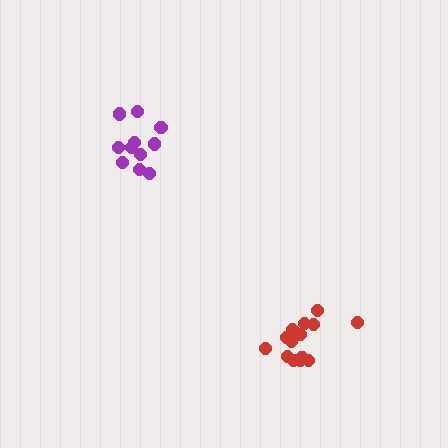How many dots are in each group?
Group 1: 11 dots, Group 2: 14 dots (25 total).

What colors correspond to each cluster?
The clusters are colored: purple, red.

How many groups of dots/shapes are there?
There are 2 groups.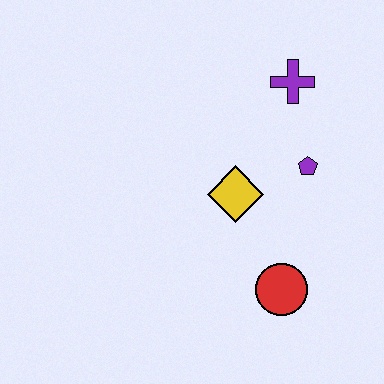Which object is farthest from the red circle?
The purple cross is farthest from the red circle.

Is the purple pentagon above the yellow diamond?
Yes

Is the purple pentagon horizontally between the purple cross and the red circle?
No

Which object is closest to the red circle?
The yellow diamond is closest to the red circle.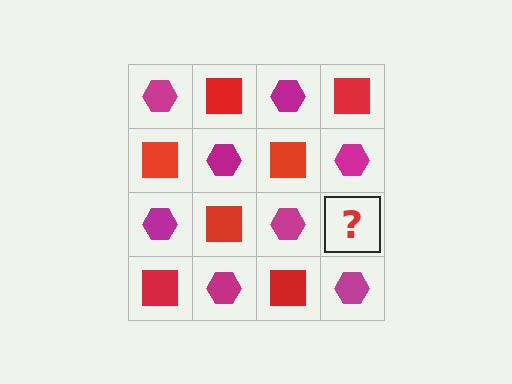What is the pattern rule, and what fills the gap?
The rule is that it alternates magenta hexagon and red square in a checkerboard pattern. The gap should be filled with a red square.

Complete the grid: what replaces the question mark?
The question mark should be replaced with a red square.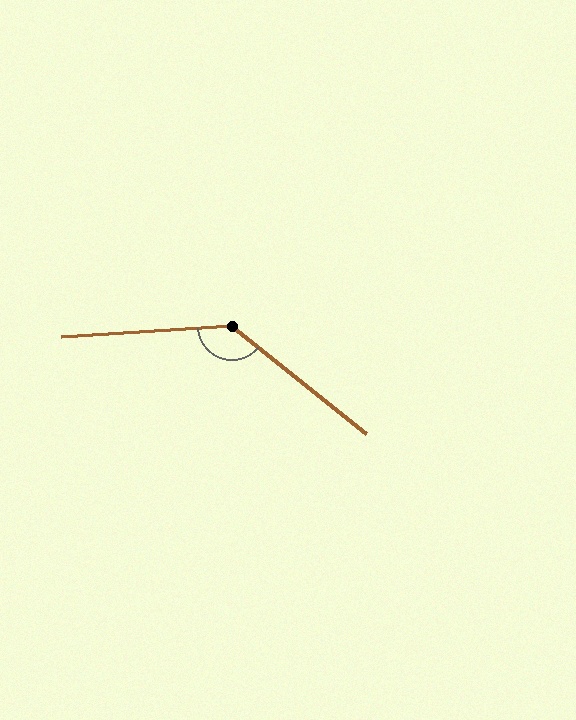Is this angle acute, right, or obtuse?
It is obtuse.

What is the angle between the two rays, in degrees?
Approximately 138 degrees.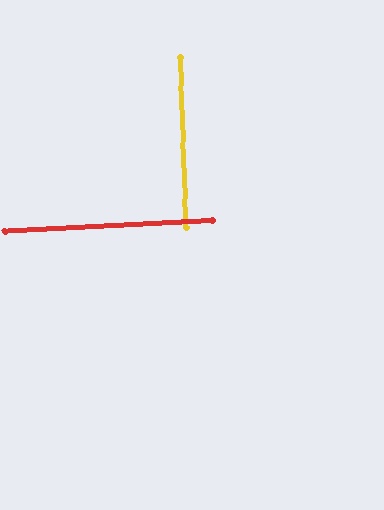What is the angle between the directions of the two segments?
Approximately 89 degrees.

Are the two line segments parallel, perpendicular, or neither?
Perpendicular — they meet at approximately 89°.